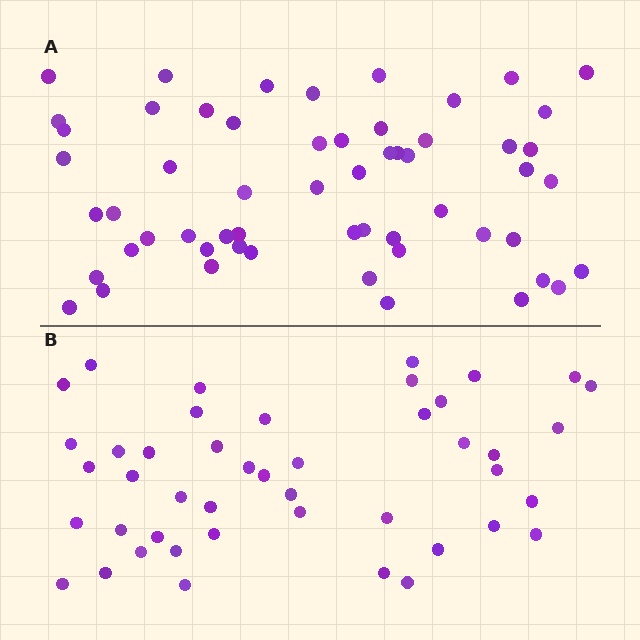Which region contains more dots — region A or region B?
Region A (the top region) has more dots.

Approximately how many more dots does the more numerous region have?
Region A has roughly 12 or so more dots than region B.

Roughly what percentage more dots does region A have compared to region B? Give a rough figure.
About 25% more.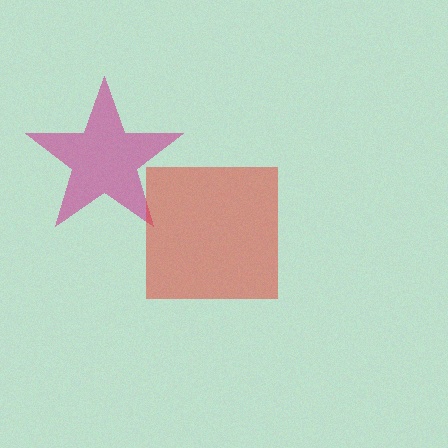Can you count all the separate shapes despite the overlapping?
Yes, there are 2 separate shapes.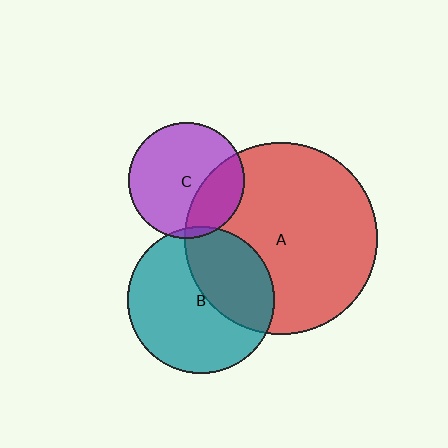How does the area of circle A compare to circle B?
Approximately 1.7 times.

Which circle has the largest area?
Circle A (red).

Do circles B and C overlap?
Yes.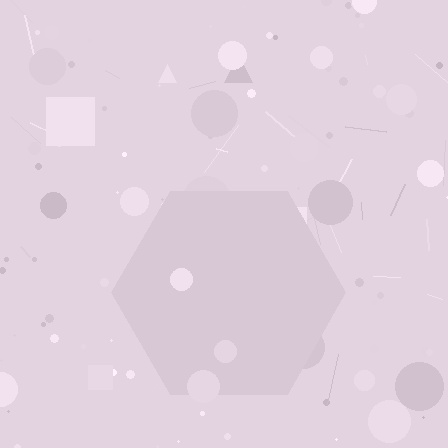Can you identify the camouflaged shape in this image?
The camouflaged shape is a hexagon.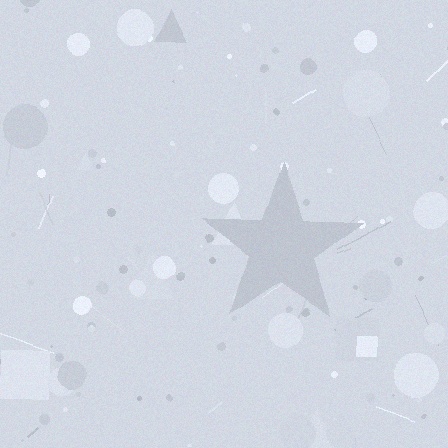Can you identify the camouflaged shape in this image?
The camouflaged shape is a star.